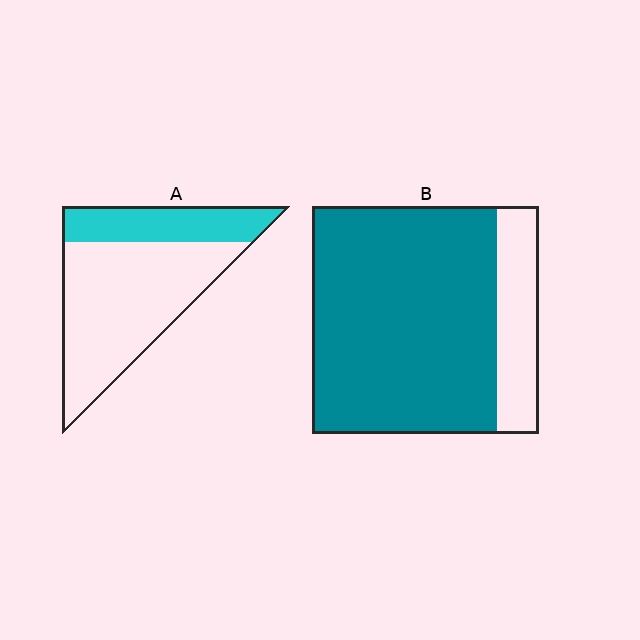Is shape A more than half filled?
No.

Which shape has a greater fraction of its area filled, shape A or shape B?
Shape B.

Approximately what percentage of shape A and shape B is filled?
A is approximately 30% and B is approximately 80%.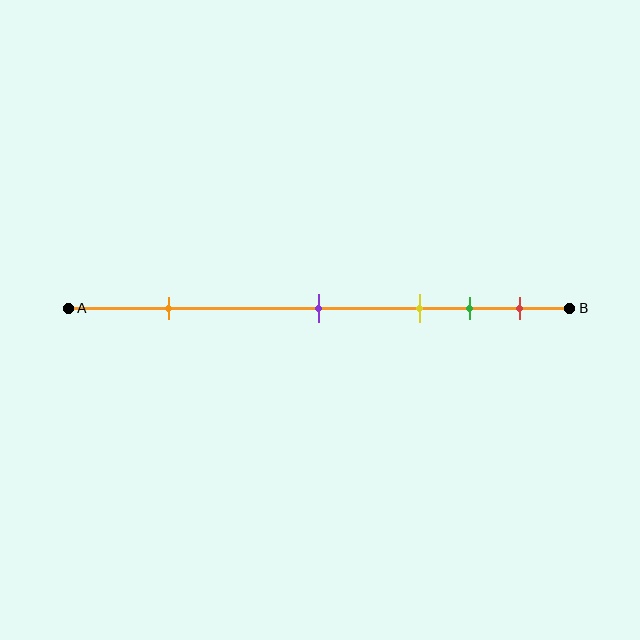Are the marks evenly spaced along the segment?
No, the marks are not evenly spaced.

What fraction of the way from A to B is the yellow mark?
The yellow mark is approximately 70% (0.7) of the way from A to B.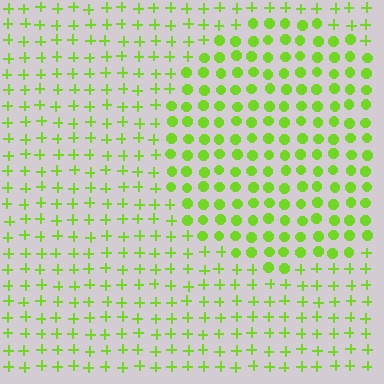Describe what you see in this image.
The image is filled with small lime elements arranged in a uniform grid. A circle-shaped region contains circles, while the surrounding area contains plus signs. The boundary is defined purely by the change in element shape.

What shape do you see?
I see a circle.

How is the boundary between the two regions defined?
The boundary is defined by a change in element shape: circles inside vs. plus signs outside. All elements share the same color and spacing.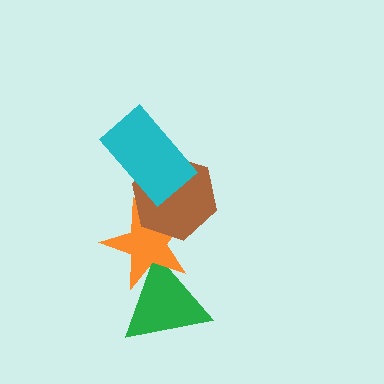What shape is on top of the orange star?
The brown hexagon is on top of the orange star.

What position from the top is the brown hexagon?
The brown hexagon is 2nd from the top.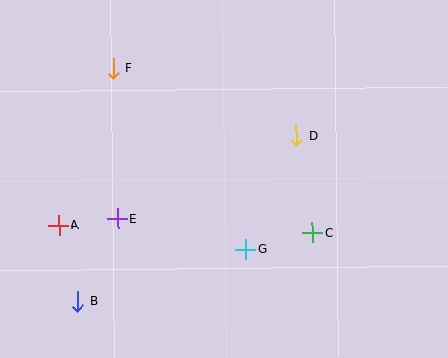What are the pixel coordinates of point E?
Point E is at (117, 219).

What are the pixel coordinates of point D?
Point D is at (297, 136).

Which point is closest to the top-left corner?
Point F is closest to the top-left corner.